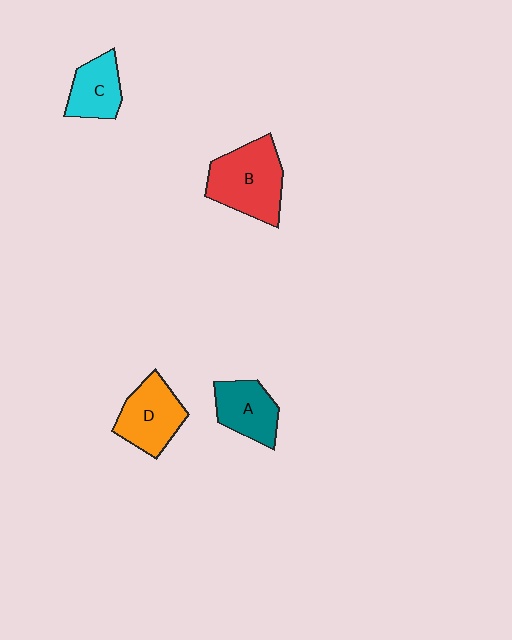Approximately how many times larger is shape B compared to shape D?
Approximately 1.3 times.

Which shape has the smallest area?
Shape C (cyan).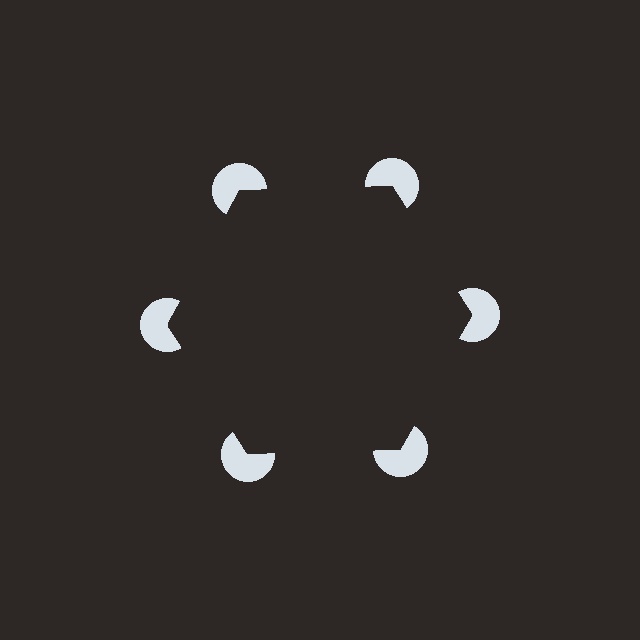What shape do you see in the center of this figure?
An illusory hexagon — its edges are inferred from the aligned wedge cuts in the pac-man discs, not physically drawn.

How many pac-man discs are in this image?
There are 6 — one at each vertex of the illusory hexagon.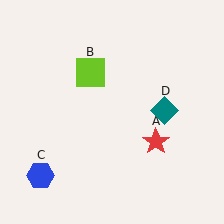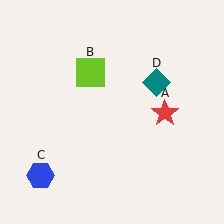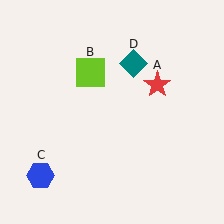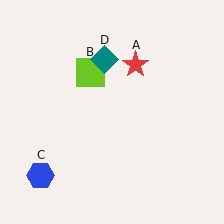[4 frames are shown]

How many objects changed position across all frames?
2 objects changed position: red star (object A), teal diamond (object D).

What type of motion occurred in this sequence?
The red star (object A), teal diamond (object D) rotated counterclockwise around the center of the scene.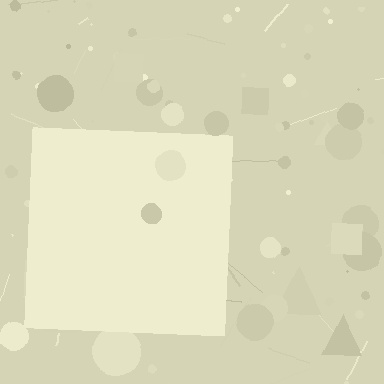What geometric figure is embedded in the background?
A square is embedded in the background.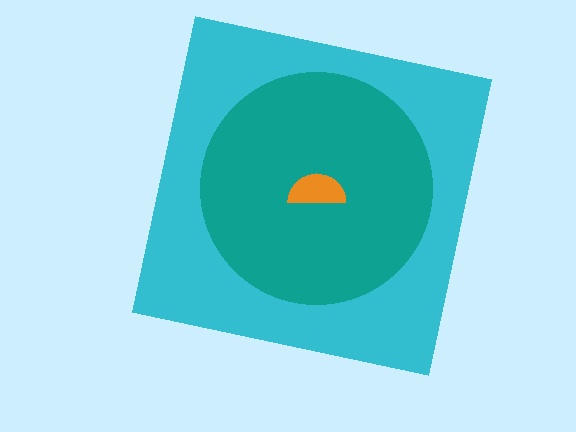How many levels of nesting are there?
3.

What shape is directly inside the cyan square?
The teal circle.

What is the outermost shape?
The cyan square.